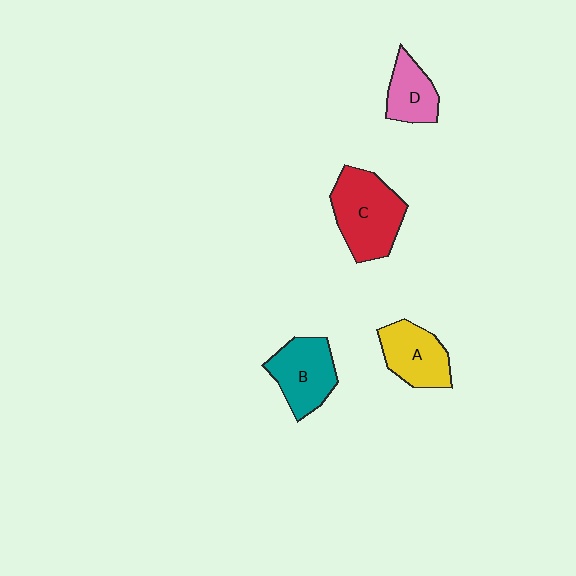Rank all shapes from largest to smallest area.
From largest to smallest: C (red), B (teal), A (yellow), D (pink).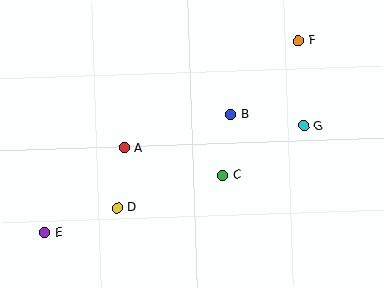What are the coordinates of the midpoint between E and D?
The midpoint between E and D is at (81, 220).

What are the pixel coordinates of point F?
Point F is at (298, 41).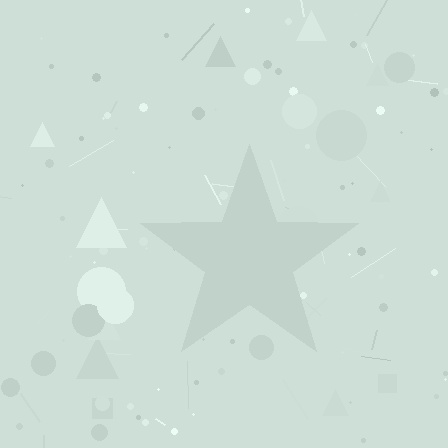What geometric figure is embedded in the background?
A star is embedded in the background.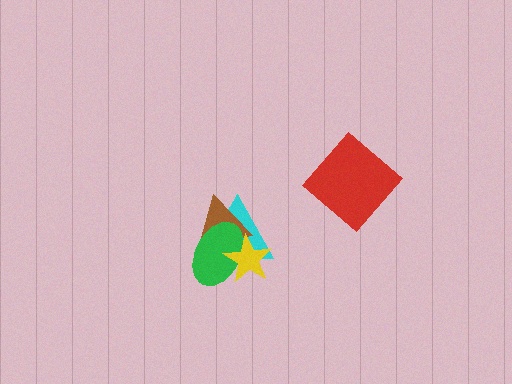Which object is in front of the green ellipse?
The yellow star is in front of the green ellipse.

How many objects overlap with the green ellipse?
3 objects overlap with the green ellipse.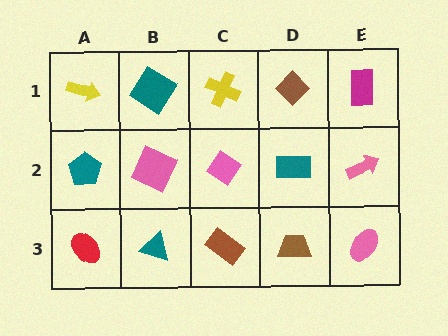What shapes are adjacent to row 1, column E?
A pink arrow (row 2, column E), a brown diamond (row 1, column D).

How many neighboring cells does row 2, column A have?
3.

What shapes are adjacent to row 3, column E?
A pink arrow (row 2, column E), a brown trapezoid (row 3, column D).